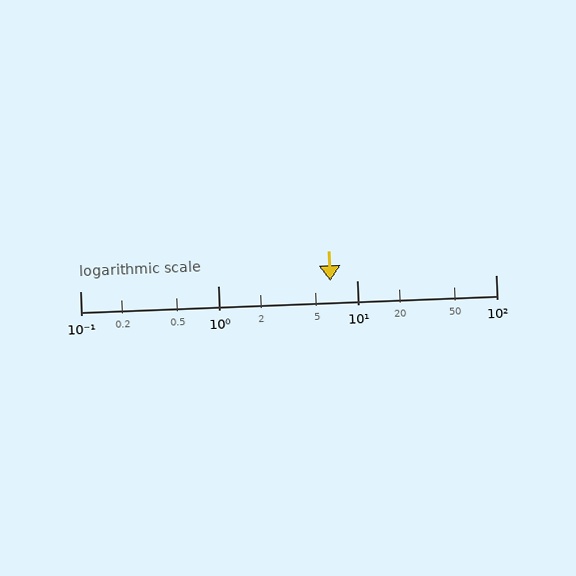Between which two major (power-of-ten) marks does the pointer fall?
The pointer is between 1 and 10.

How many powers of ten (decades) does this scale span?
The scale spans 3 decades, from 0.1 to 100.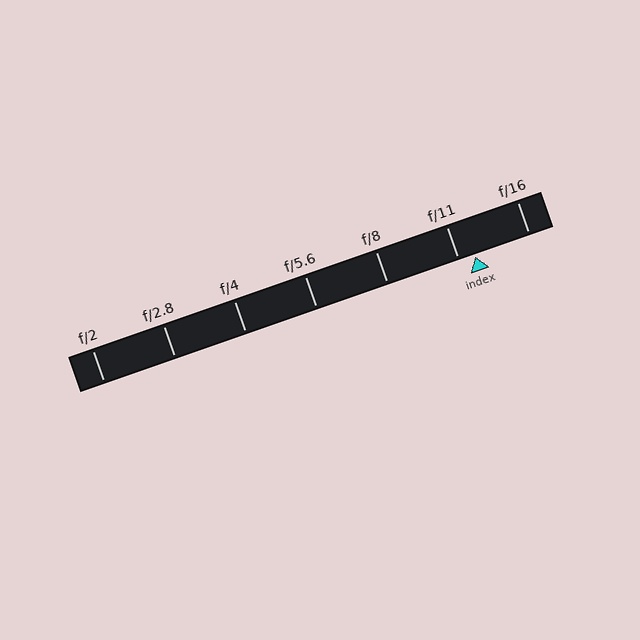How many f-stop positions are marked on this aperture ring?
There are 7 f-stop positions marked.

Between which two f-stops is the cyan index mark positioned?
The index mark is between f/11 and f/16.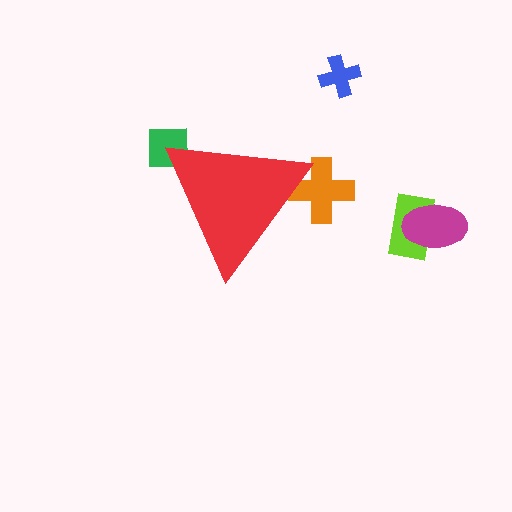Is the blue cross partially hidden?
No, the blue cross is fully visible.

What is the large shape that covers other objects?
A red triangle.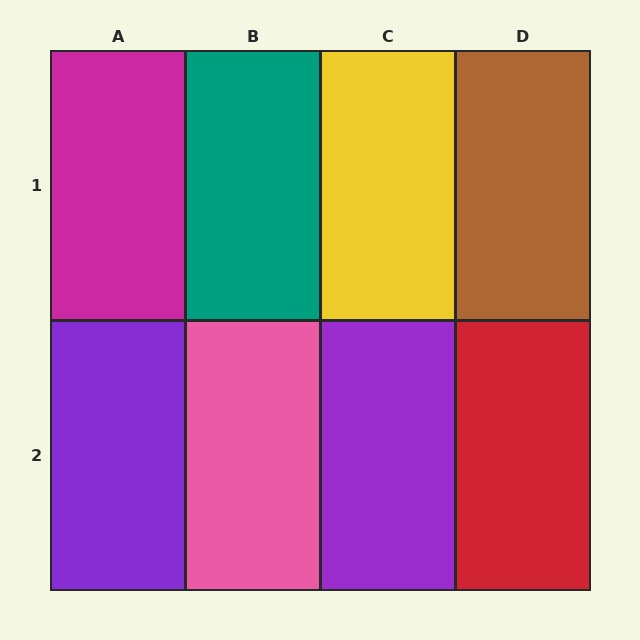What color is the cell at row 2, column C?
Purple.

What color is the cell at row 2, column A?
Purple.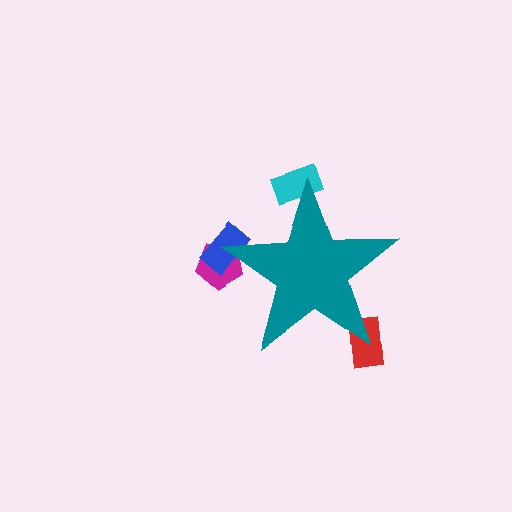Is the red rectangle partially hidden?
Yes, the red rectangle is partially hidden behind the teal star.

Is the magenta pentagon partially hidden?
Yes, the magenta pentagon is partially hidden behind the teal star.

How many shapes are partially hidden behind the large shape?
4 shapes are partially hidden.